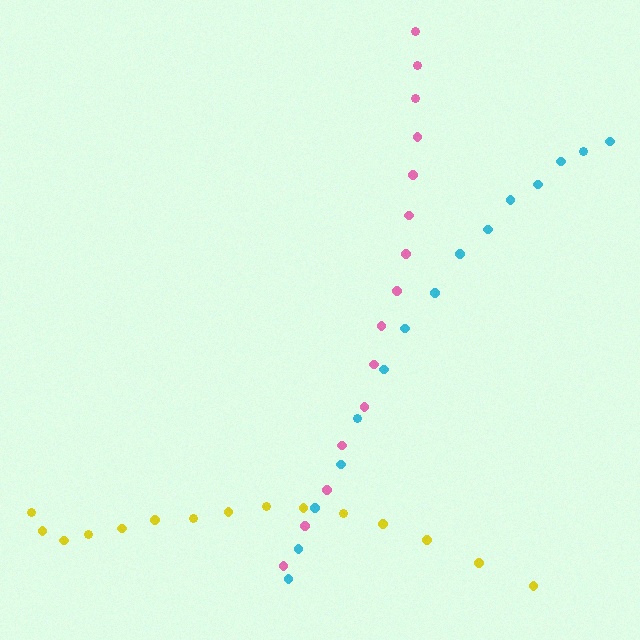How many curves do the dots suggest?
There are 3 distinct paths.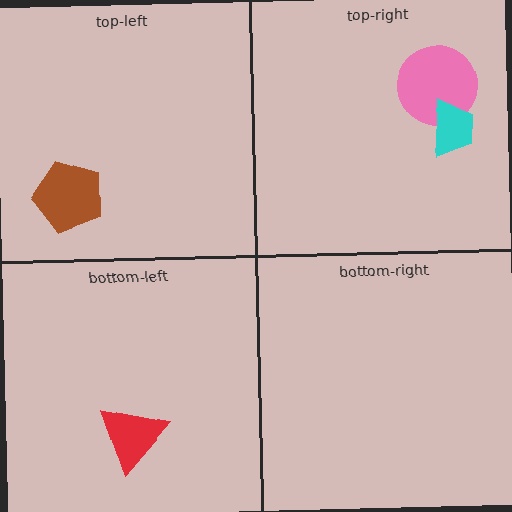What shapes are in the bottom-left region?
The red triangle.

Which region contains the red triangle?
The bottom-left region.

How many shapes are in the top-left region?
1.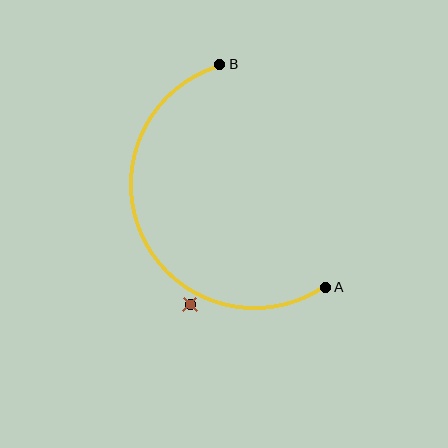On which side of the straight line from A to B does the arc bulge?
The arc bulges to the left of the straight line connecting A and B.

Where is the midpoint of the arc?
The arc midpoint is the point on the curve farthest from the straight line joining A and B. It sits to the left of that line.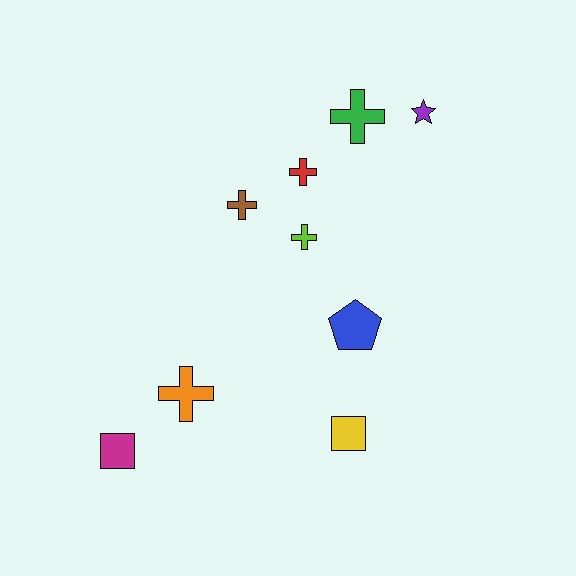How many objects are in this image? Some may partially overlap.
There are 9 objects.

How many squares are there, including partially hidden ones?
There are 2 squares.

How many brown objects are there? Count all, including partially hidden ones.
There is 1 brown object.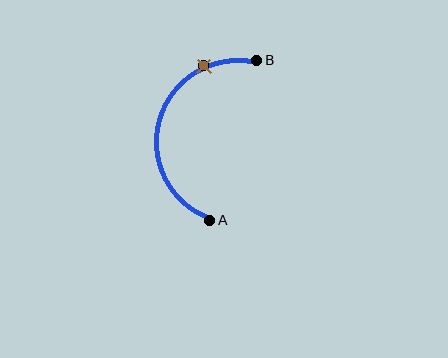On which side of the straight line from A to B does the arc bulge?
The arc bulges to the left of the straight line connecting A and B.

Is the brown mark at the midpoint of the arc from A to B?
No. The brown mark lies on the arc but is closer to endpoint B. The arc midpoint would be at the point on the curve equidistant along the arc from both A and B.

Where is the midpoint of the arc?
The arc midpoint is the point on the curve farthest from the straight line joining A and B. It sits to the left of that line.